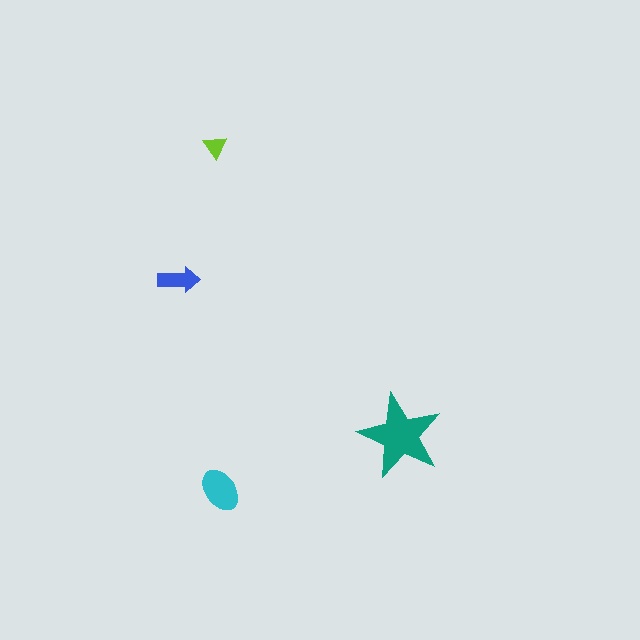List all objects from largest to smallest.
The teal star, the cyan ellipse, the blue arrow, the lime triangle.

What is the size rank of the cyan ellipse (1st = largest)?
2nd.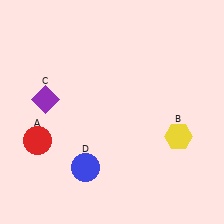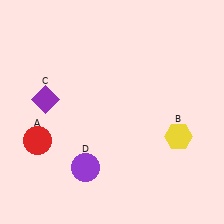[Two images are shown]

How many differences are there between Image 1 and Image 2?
There is 1 difference between the two images.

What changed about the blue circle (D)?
In Image 1, D is blue. In Image 2, it changed to purple.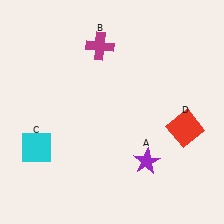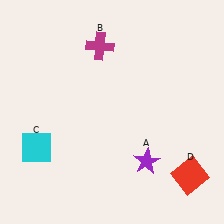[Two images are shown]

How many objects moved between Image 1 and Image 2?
1 object moved between the two images.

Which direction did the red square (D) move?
The red square (D) moved down.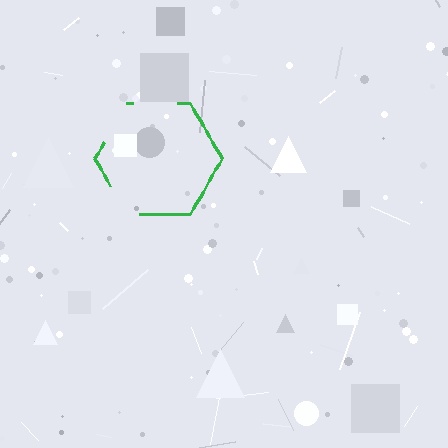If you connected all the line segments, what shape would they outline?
They would outline a hexagon.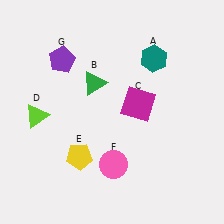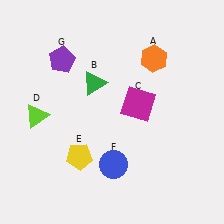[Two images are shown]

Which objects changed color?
A changed from teal to orange. F changed from pink to blue.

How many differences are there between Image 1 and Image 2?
There are 2 differences between the two images.